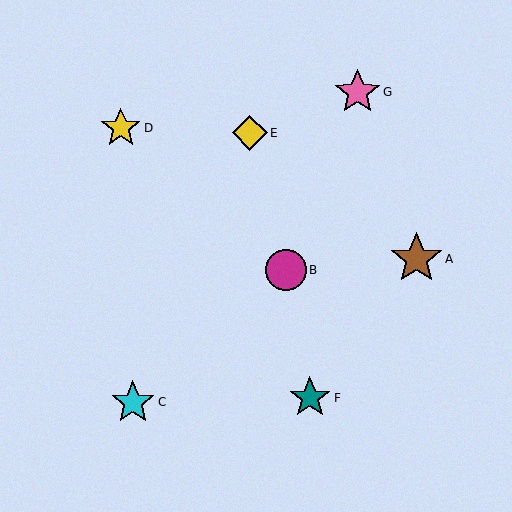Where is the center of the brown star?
The center of the brown star is at (417, 259).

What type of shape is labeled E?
Shape E is a yellow diamond.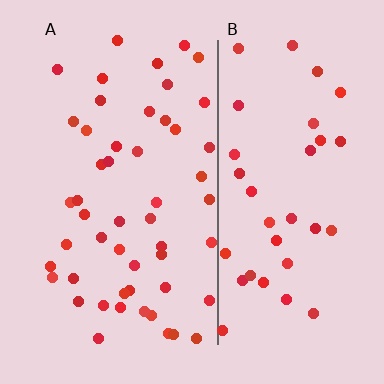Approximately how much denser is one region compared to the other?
Approximately 1.4× — region A over region B.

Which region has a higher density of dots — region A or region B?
A (the left).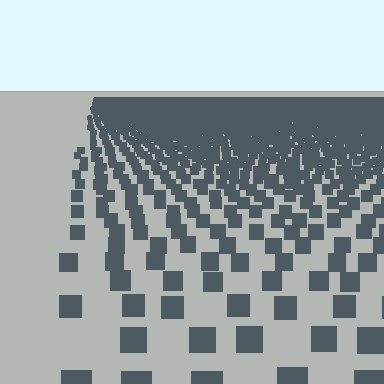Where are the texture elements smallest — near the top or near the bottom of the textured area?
Near the top.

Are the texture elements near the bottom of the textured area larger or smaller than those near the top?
Larger. Near the bottom, elements are closer to the viewer and appear at a bigger on-screen size.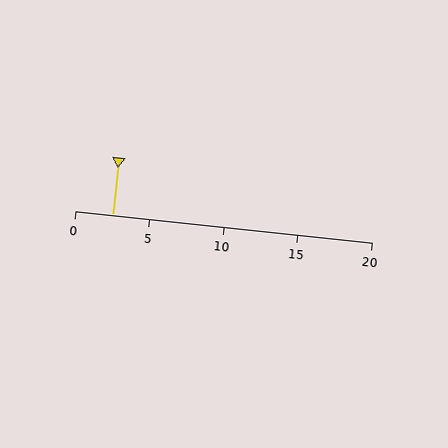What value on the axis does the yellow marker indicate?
The marker indicates approximately 2.5.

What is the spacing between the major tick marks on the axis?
The major ticks are spaced 5 apart.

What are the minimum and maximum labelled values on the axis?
The axis runs from 0 to 20.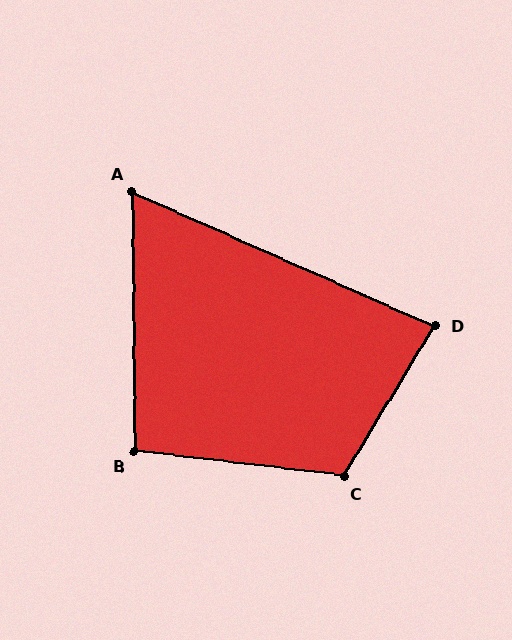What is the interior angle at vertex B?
Approximately 97 degrees (obtuse).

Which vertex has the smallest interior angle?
A, at approximately 66 degrees.